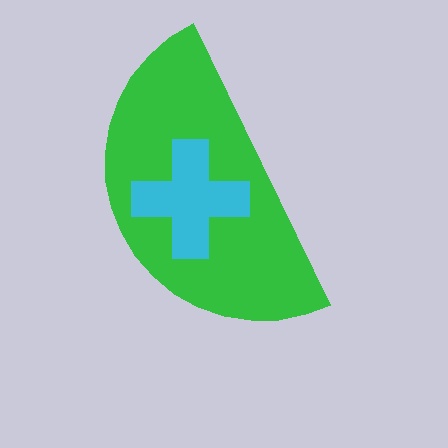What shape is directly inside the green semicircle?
The cyan cross.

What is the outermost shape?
The green semicircle.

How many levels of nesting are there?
2.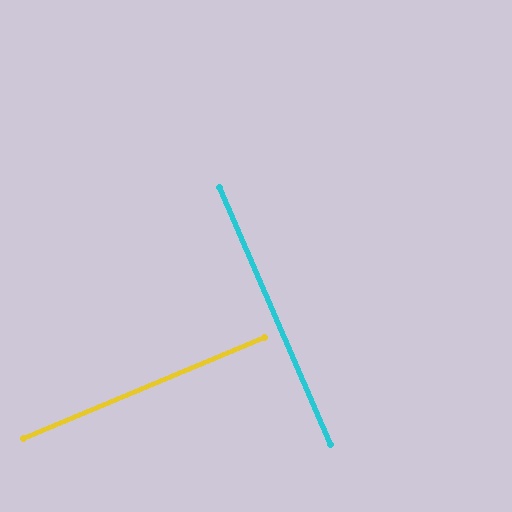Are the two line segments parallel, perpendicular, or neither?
Perpendicular — they meet at approximately 89°.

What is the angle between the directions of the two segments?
Approximately 89 degrees.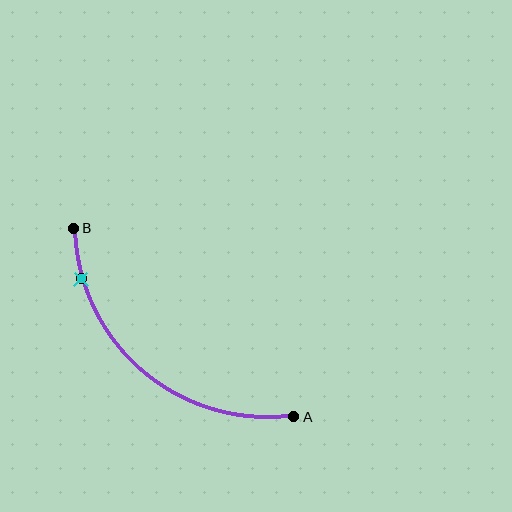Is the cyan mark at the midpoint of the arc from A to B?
No. The cyan mark lies on the arc but is closer to endpoint B. The arc midpoint would be at the point on the curve equidistant along the arc from both A and B.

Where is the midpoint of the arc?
The arc midpoint is the point on the curve farthest from the straight line joining A and B. It sits below and to the left of that line.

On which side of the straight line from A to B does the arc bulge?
The arc bulges below and to the left of the straight line connecting A and B.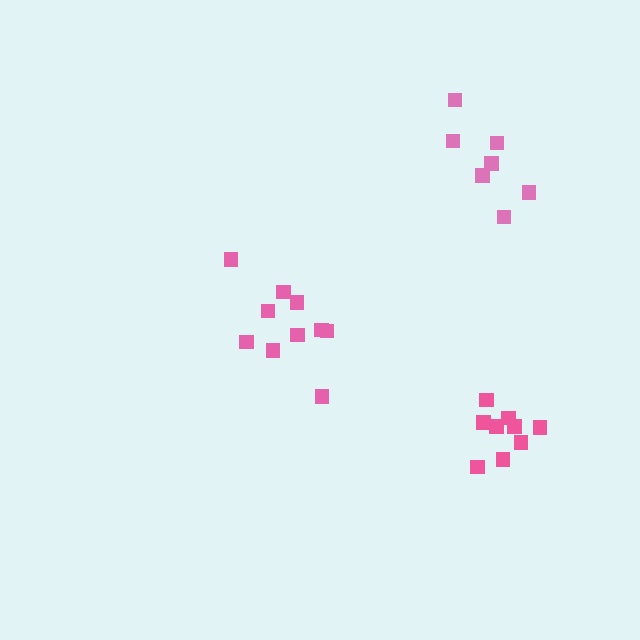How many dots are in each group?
Group 1: 7 dots, Group 2: 10 dots, Group 3: 9 dots (26 total).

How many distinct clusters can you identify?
There are 3 distinct clusters.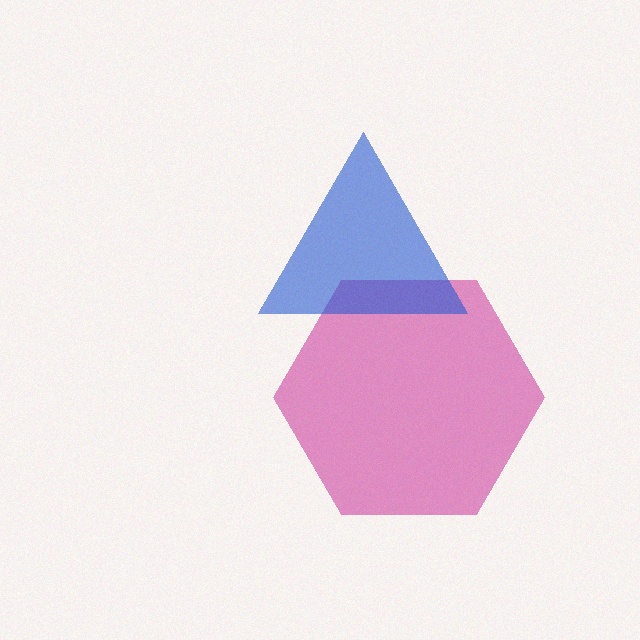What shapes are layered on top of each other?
The layered shapes are: a magenta hexagon, a blue triangle.